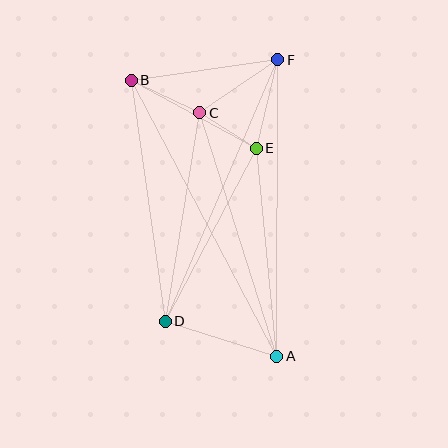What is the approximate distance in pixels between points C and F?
The distance between C and F is approximately 94 pixels.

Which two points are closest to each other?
Points C and E are closest to each other.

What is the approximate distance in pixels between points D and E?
The distance between D and E is approximately 195 pixels.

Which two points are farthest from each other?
Points A and B are farthest from each other.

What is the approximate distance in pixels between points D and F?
The distance between D and F is approximately 284 pixels.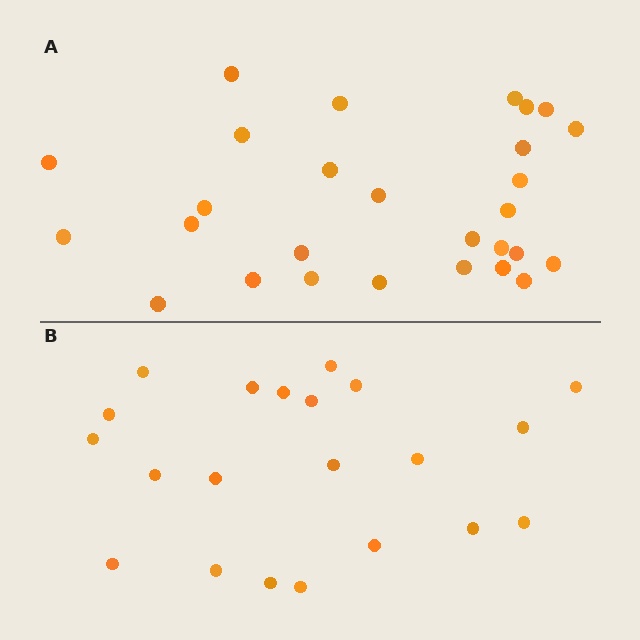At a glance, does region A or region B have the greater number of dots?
Region A (the top region) has more dots.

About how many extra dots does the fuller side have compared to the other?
Region A has roughly 8 or so more dots than region B.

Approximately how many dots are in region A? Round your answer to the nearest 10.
About 30 dots. (The exact count is 28, which rounds to 30.)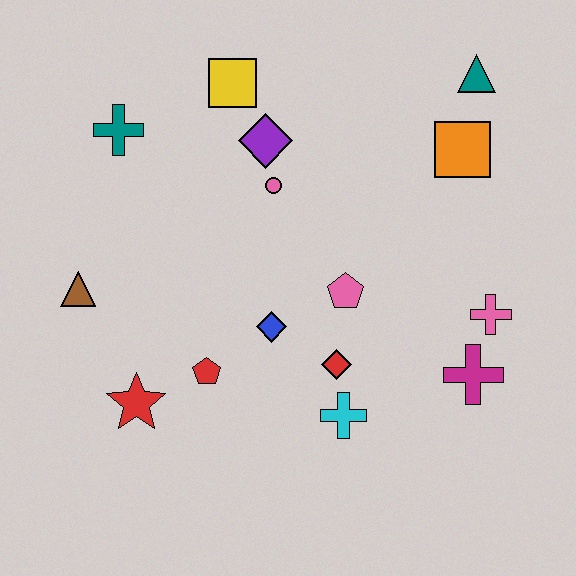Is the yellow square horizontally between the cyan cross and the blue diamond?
No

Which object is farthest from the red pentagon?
The teal triangle is farthest from the red pentagon.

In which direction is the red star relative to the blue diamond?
The red star is to the left of the blue diamond.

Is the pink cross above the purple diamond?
No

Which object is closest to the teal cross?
The yellow square is closest to the teal cross.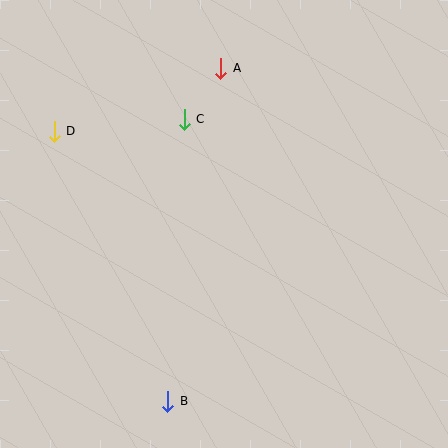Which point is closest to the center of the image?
Point C at (184, 119) is closest to the center.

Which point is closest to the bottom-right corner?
Point B is closest to the bottom-right corner.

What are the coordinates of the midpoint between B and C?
The midpoint between B and C is at (176, 260).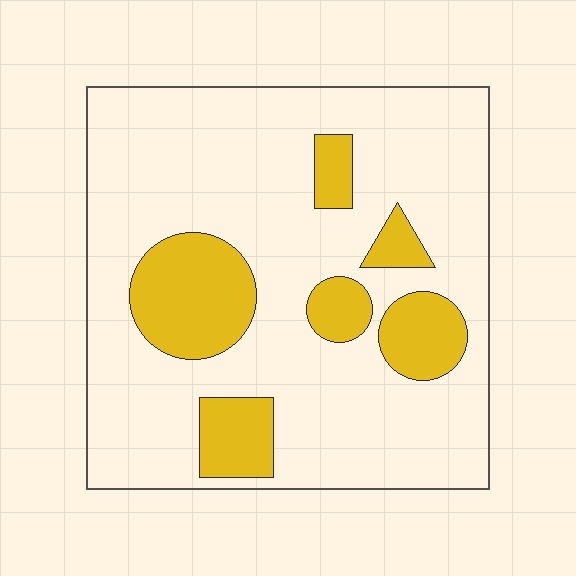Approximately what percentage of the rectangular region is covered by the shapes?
Approximately 20%.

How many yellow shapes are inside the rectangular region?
6.